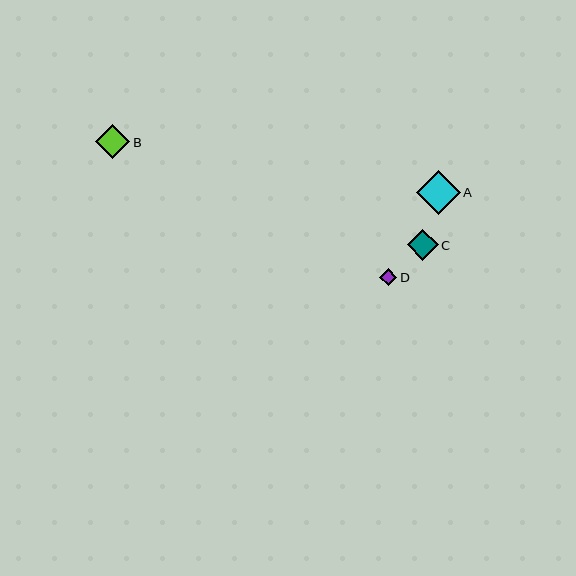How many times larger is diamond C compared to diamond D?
Diamond C is approximately 1.8 times the size of diamond D.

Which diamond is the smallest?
Diamond D is the smallest with a size of approximately 17 pixels.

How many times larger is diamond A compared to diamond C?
Diamond A is approximately 1.4 times the size of diamond C.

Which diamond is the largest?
Diamond A is the largest with a size of approximately 44 pixels.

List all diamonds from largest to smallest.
From largest to smallest: A, B, C, D.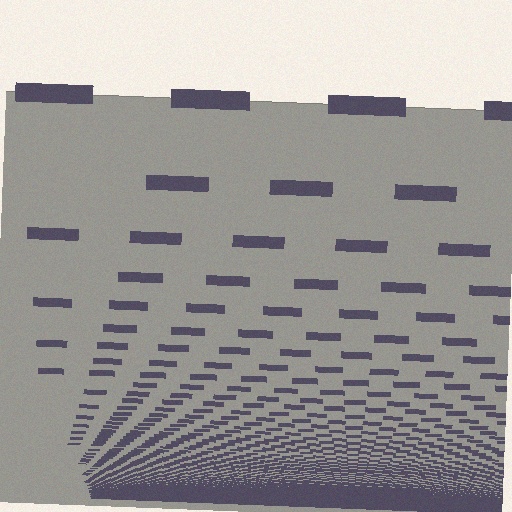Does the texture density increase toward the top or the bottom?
Density increases toward the bottom.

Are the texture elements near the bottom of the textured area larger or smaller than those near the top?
Smaller. The gradient is inverted — elements near the bottom are smaller and denser.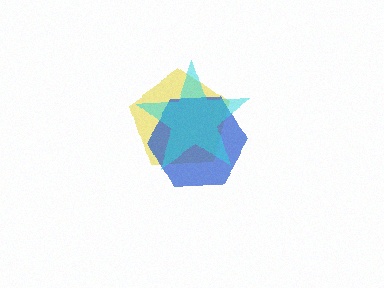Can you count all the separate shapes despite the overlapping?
Yes, there are 3 separate shapes.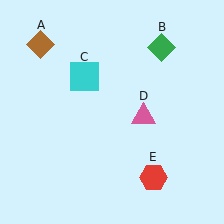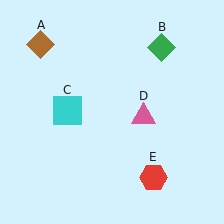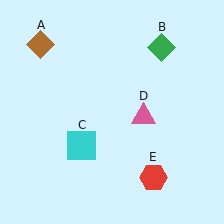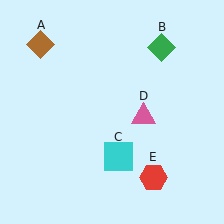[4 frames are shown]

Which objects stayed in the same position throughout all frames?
Brown diamond (object A) and green diamond (object B) and pink triangle (object D) and red hexagon (object E) remained stationary.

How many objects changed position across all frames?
1 object changed position: cyan square (object C).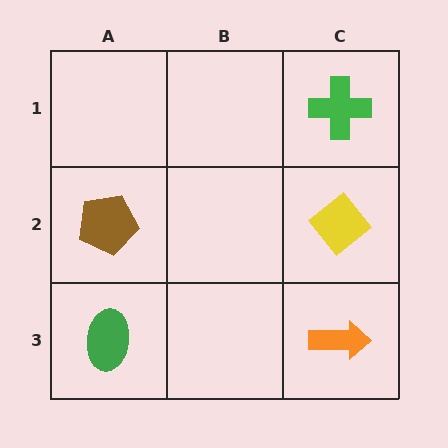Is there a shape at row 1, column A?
No, that cell is empty.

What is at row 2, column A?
A brown pentagon.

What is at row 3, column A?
A green ellipse.